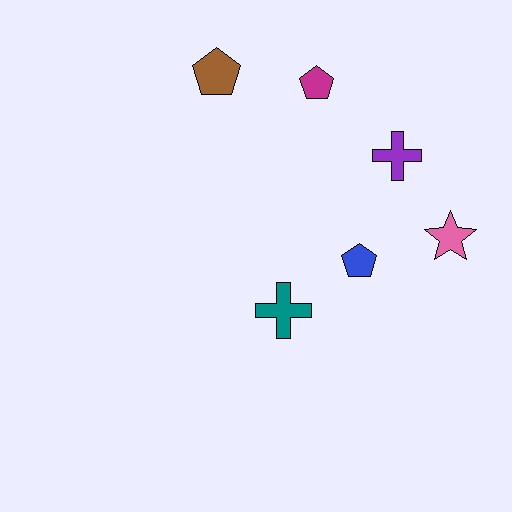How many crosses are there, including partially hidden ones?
There are 2 crosses.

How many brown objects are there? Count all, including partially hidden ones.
There is 1 brown object.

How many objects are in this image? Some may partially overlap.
There are 6 objects.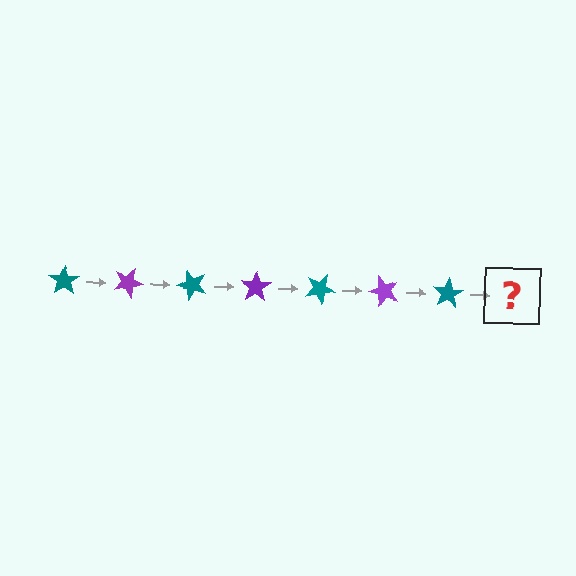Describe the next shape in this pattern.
It should be a purple star, rotated 175 degrees from the start.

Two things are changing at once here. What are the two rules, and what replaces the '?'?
The two rules are that it rotates 25 degrees each step and the color cycles through teal and purple. The '?' should be a purple star, rotated 175 degrees from the start.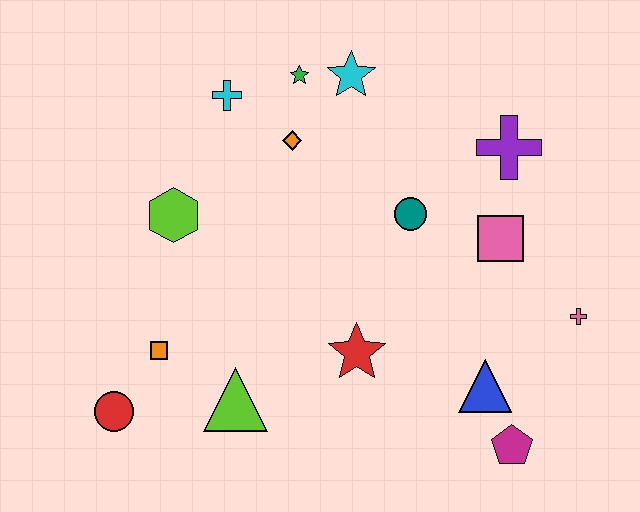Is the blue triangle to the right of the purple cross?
No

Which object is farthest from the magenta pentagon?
The cyan cross is farthest from the magenta pentagon.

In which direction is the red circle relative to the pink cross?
The red circle is to the left of the pink cross.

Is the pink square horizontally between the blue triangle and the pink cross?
Yes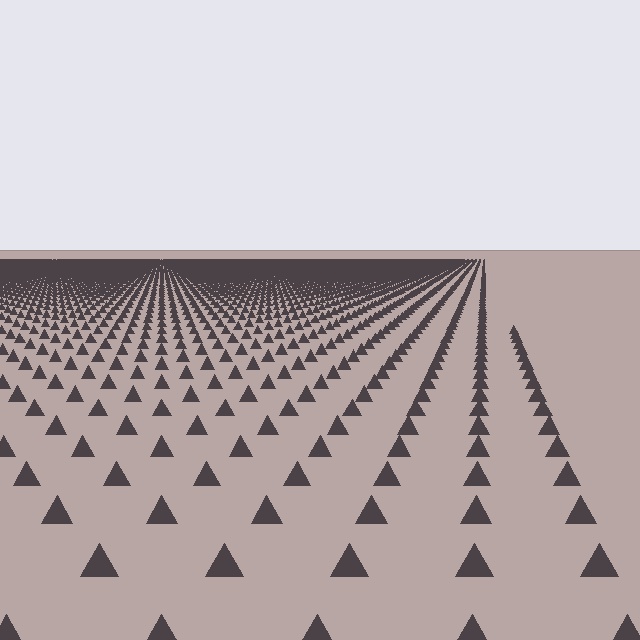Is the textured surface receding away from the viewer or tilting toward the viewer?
The surface is receding away from the viewer. Texture elements get smaller and denser toward the top.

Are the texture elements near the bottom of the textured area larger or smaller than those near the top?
Larger. Near the bottom, elements are closer to the viewer and appear at a bigger on-screen size.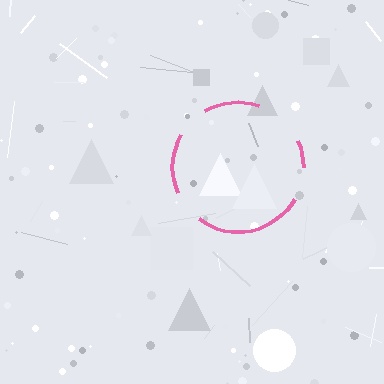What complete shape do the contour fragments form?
The contour fragments form a circle.